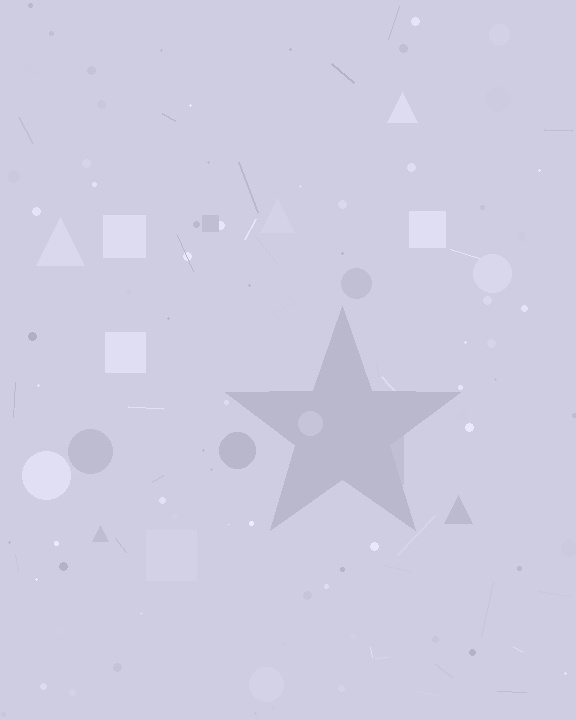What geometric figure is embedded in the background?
A star is embedded in the background.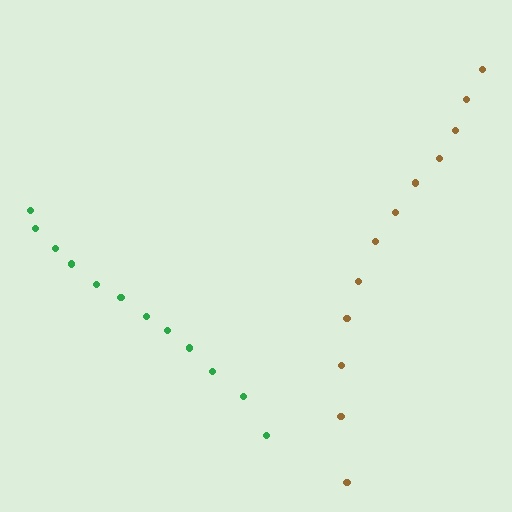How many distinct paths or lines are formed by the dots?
There are 2 distinct paths.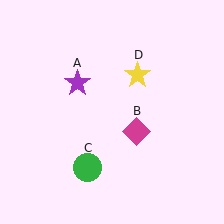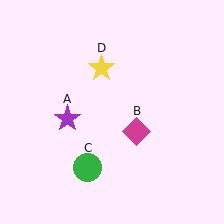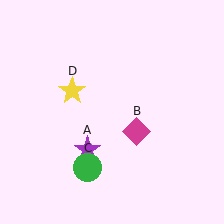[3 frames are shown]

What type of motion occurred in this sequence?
The purple star (object A), yellow star (object D) rotated counterclockwise around the center of the scene.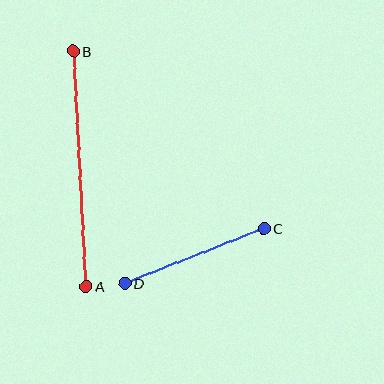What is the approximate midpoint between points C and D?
The midpoint is at approximately (194, 256) pixels.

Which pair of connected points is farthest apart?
Points A and B are farthest apart.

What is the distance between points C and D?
The distance is approximately 150 pixels.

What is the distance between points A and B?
The distance is approximately 236 pixels.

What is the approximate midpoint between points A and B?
The midpoint is at approximately (80, 169) pixels.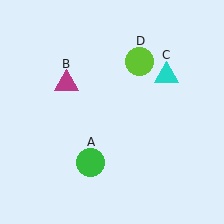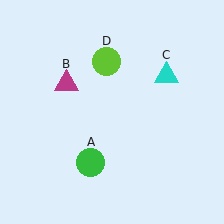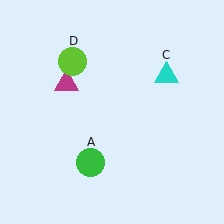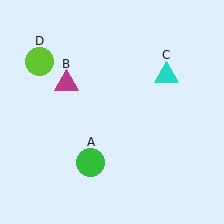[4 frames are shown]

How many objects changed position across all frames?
1 object changed position: lime circle (object D).